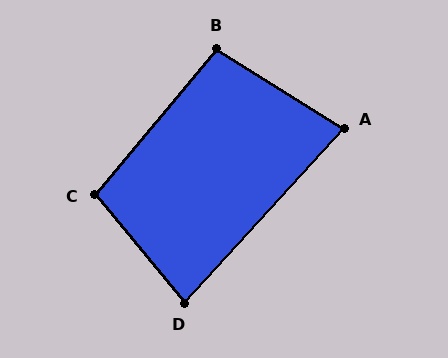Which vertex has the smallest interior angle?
A, at approximately 80 degrees.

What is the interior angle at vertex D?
Approximately 82 degrees (acute).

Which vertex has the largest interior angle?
C, at approximately 100 degrees.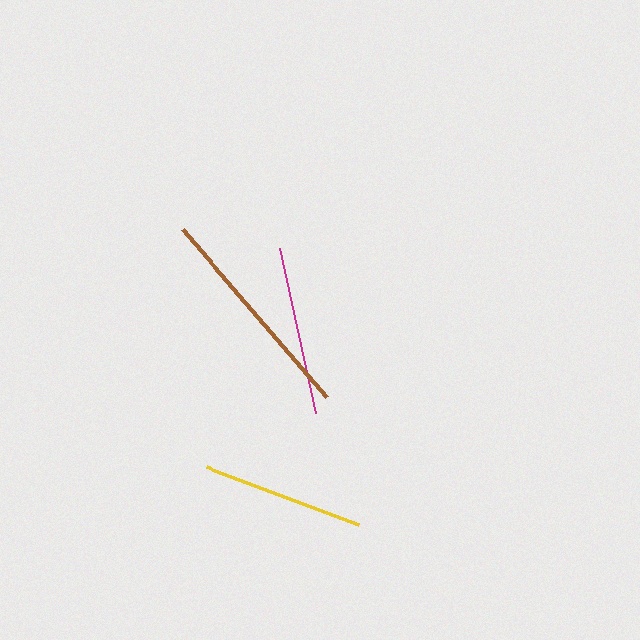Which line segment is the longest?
The brown line is the longest at approximately 221 pixels.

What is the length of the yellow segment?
The yellow segment is approximately 163 pixels long.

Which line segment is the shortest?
The yellow line is the shortest at approximately 163 pixels.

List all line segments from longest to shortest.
From longest to shortest: brown, magenta, yellow.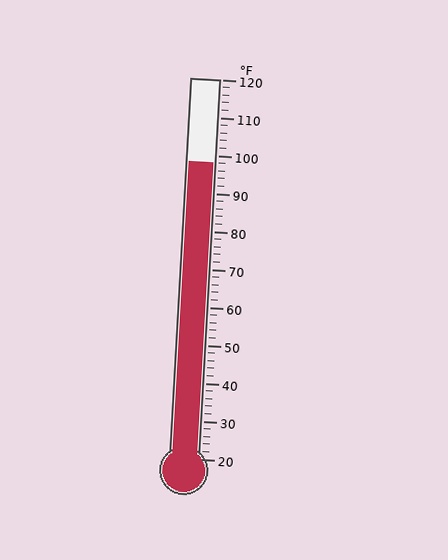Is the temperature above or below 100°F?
The temperature is below 100°F.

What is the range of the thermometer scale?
The thermometer scale ranges from 20°F to 120°F.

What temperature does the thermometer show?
The thermometer shows approximately 98°F.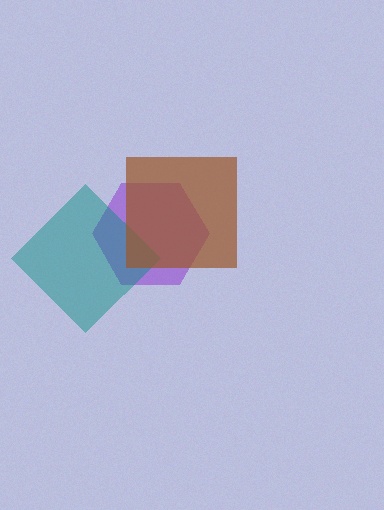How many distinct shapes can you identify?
There are 3 distinct shapes: a purple hexagon, a teal diamond, a brown square.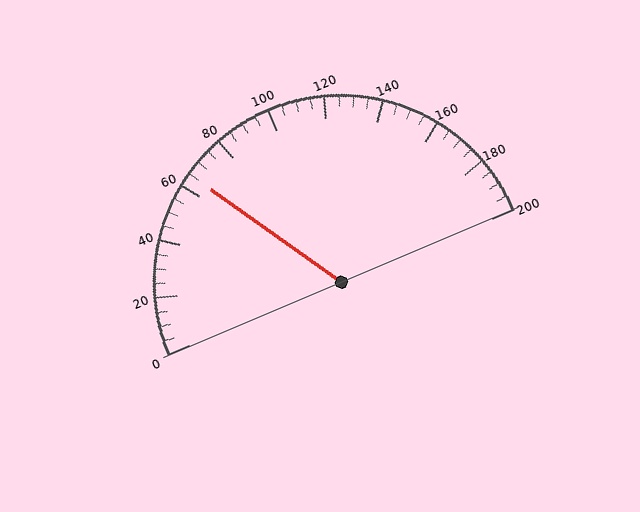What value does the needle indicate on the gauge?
The needle indicates approximately 65.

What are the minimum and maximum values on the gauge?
The gauge ranges from 0 to 200.